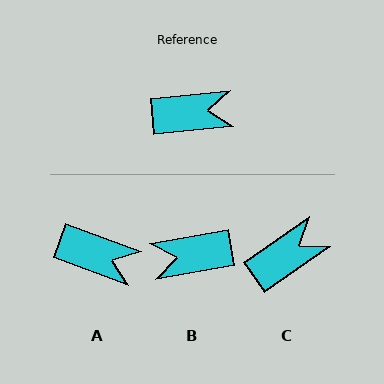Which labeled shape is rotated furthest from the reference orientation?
B, about 176 degrees away.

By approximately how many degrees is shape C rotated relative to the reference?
Approximately 30 degrees counter-clockwise.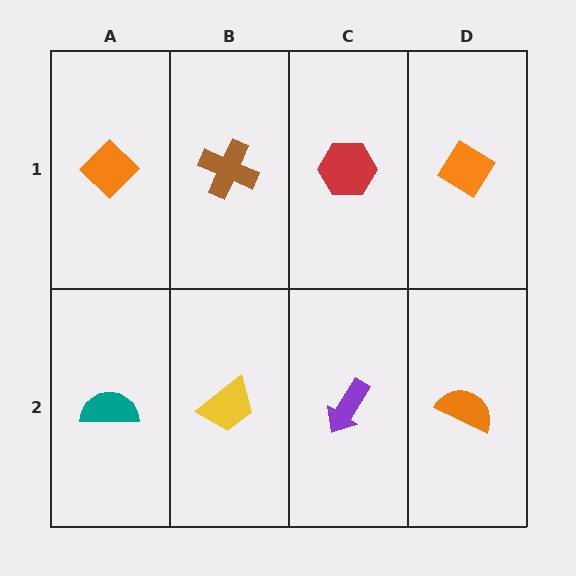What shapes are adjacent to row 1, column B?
A yellow trapezoid (row 2, column B), an orange diamond (row 1, column A), a red hexagon (row 1, column C).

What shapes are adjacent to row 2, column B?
A brown cross (row 1, column B), a teal semicircle (row 2, column A), a purple arrow (row 2, column C).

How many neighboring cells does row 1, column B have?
3.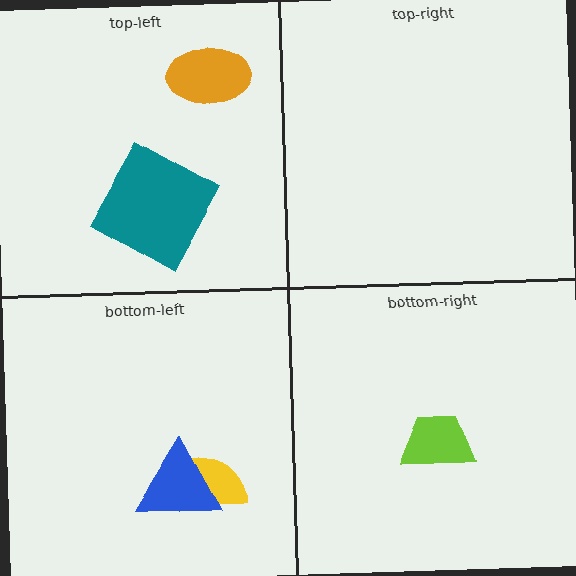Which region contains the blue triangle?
The bottom-left region.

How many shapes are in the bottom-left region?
2.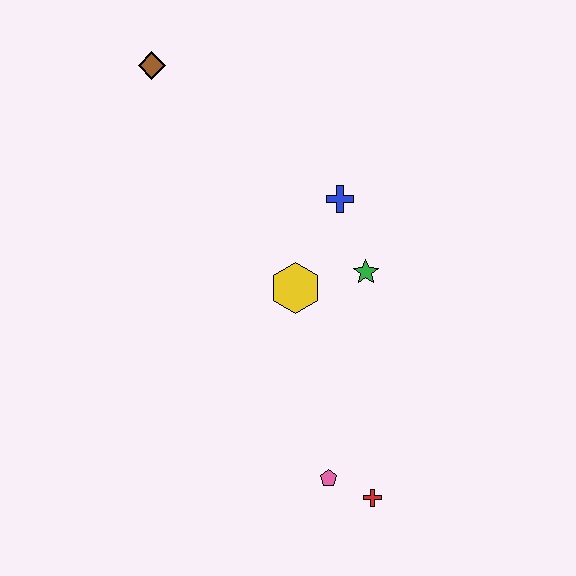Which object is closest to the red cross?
The pink pentagon is closest to the red cross.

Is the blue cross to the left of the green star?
Yes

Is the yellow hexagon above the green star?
No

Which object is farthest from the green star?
The brown diamond is farthest from the green star.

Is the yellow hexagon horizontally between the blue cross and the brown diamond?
Yes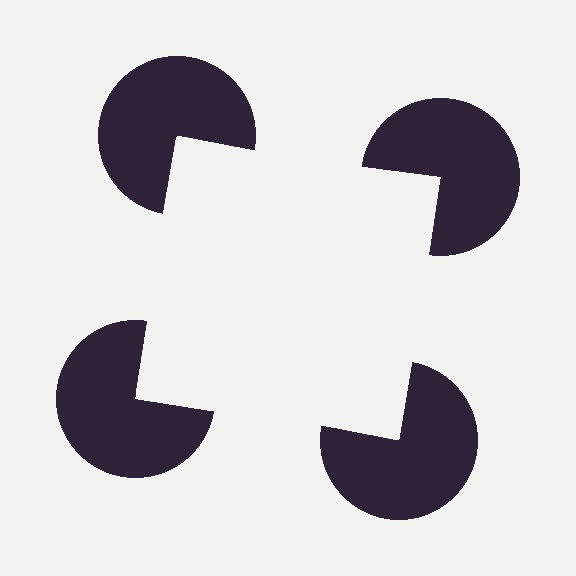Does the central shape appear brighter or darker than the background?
It typically appears slightly brighter than the background, even though no actual brightness change is drawn.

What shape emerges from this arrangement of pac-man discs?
An illusory square — its edges are inferred from the aligned wedge cuts in the pac-man discs, not physically drawn.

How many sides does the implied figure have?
4 sides.